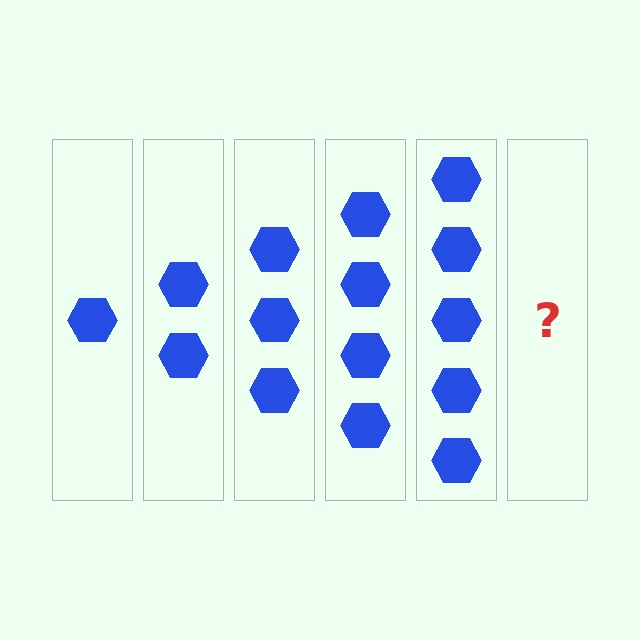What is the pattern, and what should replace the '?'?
The pattern is that each step adds one more hexagon. The '?' should be 6 hexagons.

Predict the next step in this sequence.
The next step is 6 hexagons.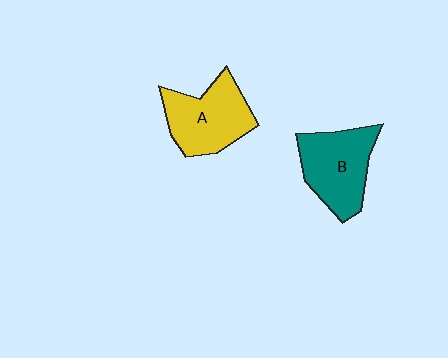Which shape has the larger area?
Shape B (teal).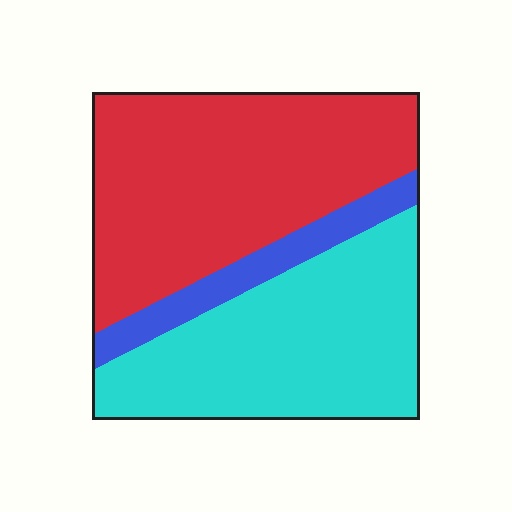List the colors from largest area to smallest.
From largest to smallest: red, cyan, blue.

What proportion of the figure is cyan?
Cyan takes up about two fifths (2/5) of the figure.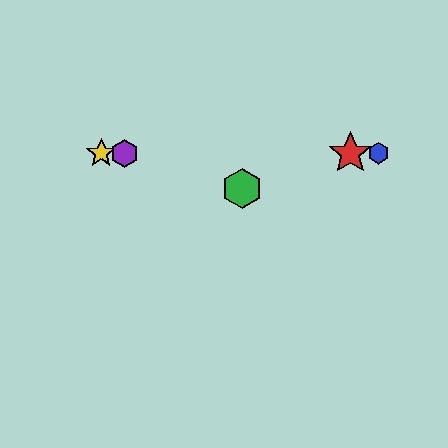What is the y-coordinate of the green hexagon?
The green hexagon is at y≈189.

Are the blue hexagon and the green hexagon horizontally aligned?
No, the blue hexagon is at y≈153 and the green hexagon is at y≈189.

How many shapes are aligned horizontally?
4 shapes (the red star, the blue hexagon, the yellow star, the purple hexagon) are aligned horizontally.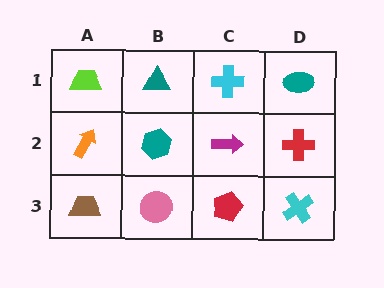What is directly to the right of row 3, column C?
A cyan cross.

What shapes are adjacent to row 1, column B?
A teal hexagon (row 2, column B), a lime trapezoid (row 1, column A), a cyan cross (row 1, column C).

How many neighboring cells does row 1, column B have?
3.